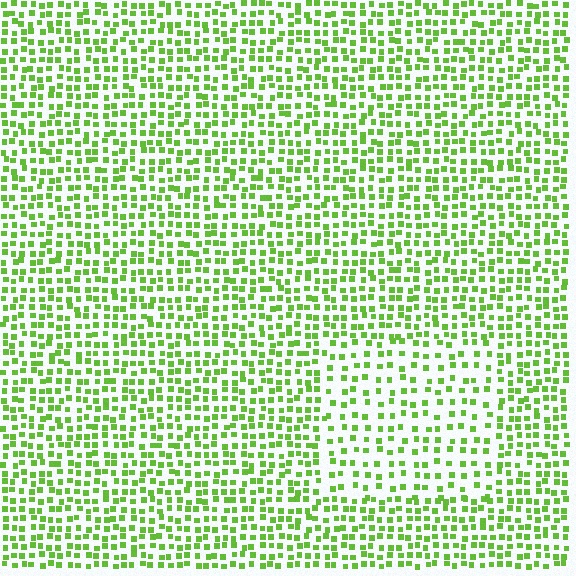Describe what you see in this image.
The image contains small lime elements arranged at two different densities. A rectangle-shaped region is visible where the elements are less densely packed than the surrounding area.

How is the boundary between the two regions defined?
The boundary is defined by a change in element density (approximately 1.7x ratio). All elements are the same color, size, and shape.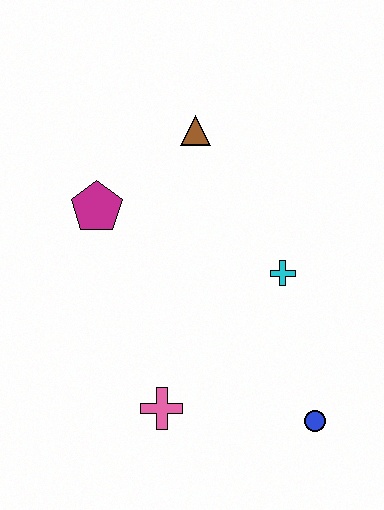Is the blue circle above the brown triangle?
No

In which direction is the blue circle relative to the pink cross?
The blue circle is to the right of the pink cross.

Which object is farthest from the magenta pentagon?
The blue circle is farthest from the magenta pentagon.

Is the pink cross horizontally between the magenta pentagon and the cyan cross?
Yes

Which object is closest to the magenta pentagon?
The brown triangle is closest to the magenta pentagon.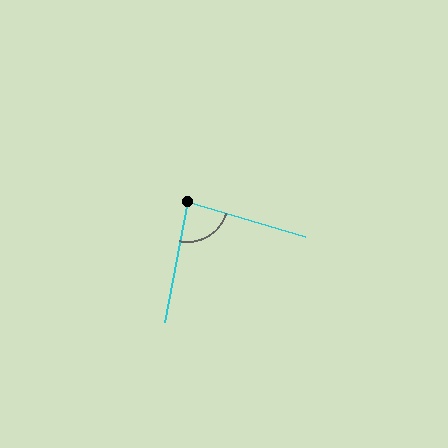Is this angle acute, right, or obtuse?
It is acute.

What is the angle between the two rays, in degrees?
Approximately 84 degrees.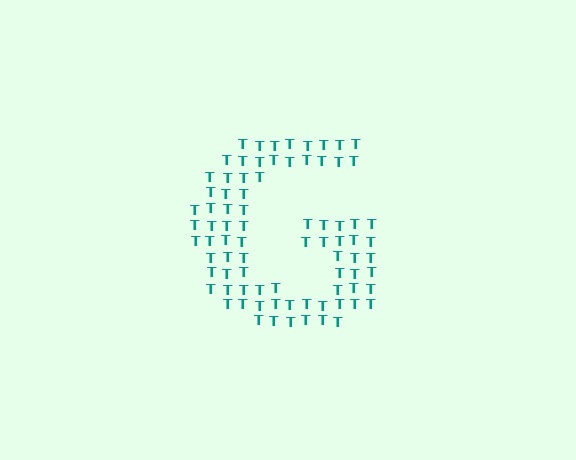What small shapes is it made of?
It is made of small letter T's.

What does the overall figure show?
The overall figure shows the letter G.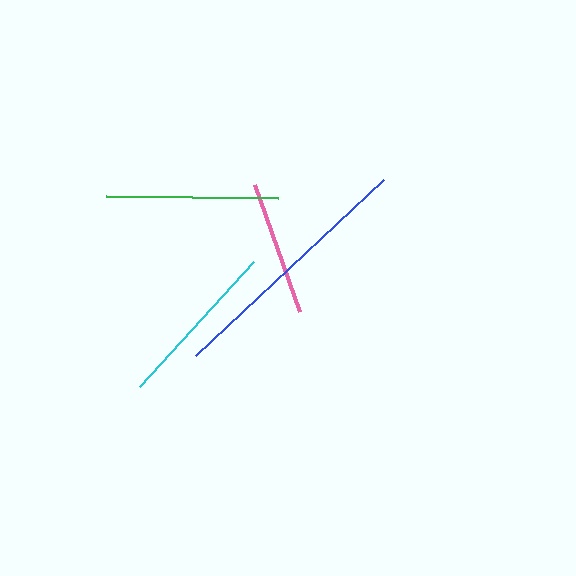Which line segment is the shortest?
The pink line is the shortest at approximately 136 pixels.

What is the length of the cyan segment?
The cyan segment is approximately 168 pixels long.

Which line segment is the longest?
The blue line is the longest at approximately 258 pixels.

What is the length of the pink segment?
The pink segment is approximately 136 pixels long.